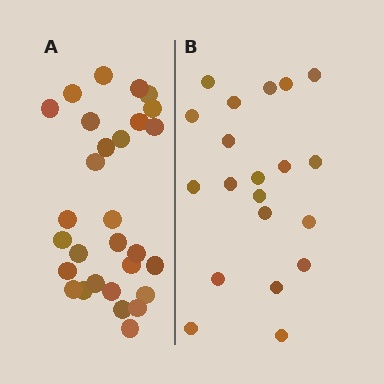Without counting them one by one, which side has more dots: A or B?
Region A (the left region) has more dots.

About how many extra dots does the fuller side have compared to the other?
Region A has roughly 8 or so more dots than region B.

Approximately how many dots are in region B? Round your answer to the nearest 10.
About 20 dots.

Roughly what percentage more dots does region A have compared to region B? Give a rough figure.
About 45% more.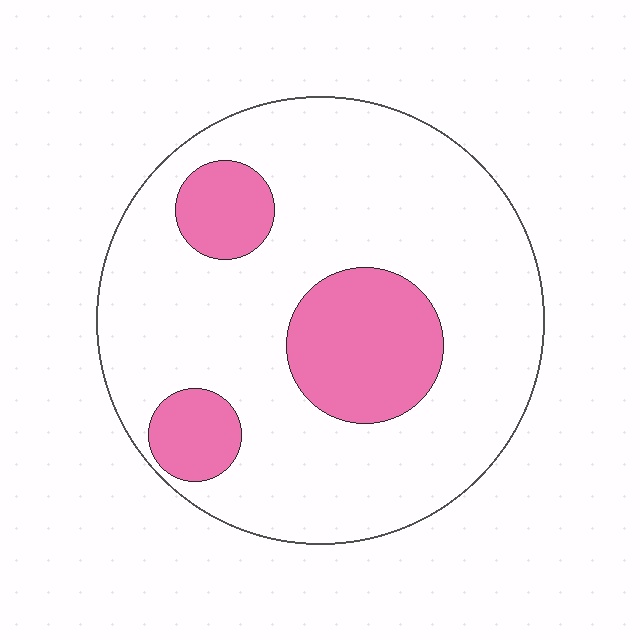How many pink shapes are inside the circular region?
3.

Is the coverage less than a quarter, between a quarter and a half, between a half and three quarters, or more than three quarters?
Less than a quarter.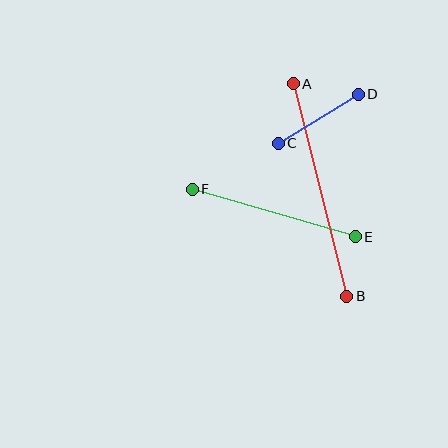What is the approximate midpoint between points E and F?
The midpoint is at approximately (274, 213) pixels.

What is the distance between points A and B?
The distance is approximately 219 pixels.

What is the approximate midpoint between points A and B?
The midpoint is at approximately (320, 190) pixels.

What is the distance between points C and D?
The distance is approximately 94 pixels.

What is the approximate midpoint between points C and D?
The midpoint is at approximately (318, 119) pixels.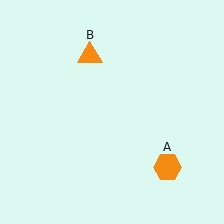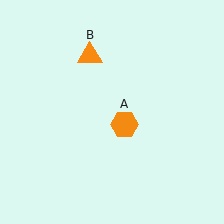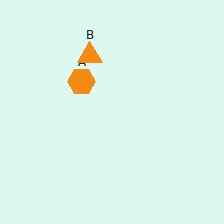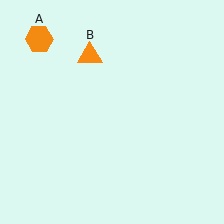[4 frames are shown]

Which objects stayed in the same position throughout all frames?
Orange triangle (object B) remained stationary.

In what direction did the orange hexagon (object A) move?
The orange hexagon (object A) moved up and to the left.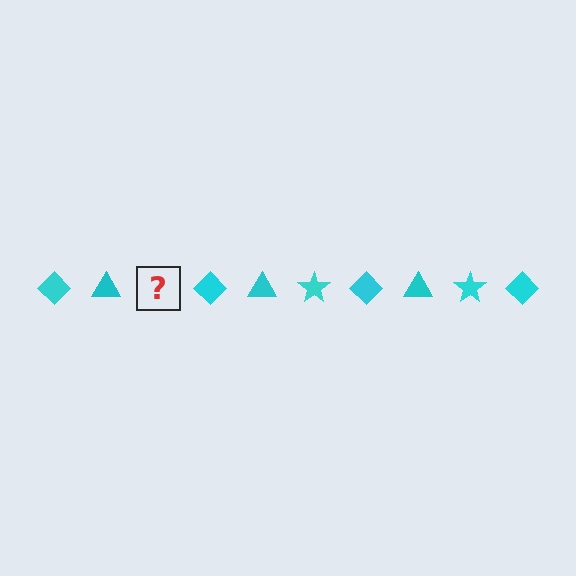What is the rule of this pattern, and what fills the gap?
The rule is that the pattern cycles through diamond, triangle, star shapes in cyan. The gap should be filled with a cyan star.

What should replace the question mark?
The question mark should be replaced with a cyan star.